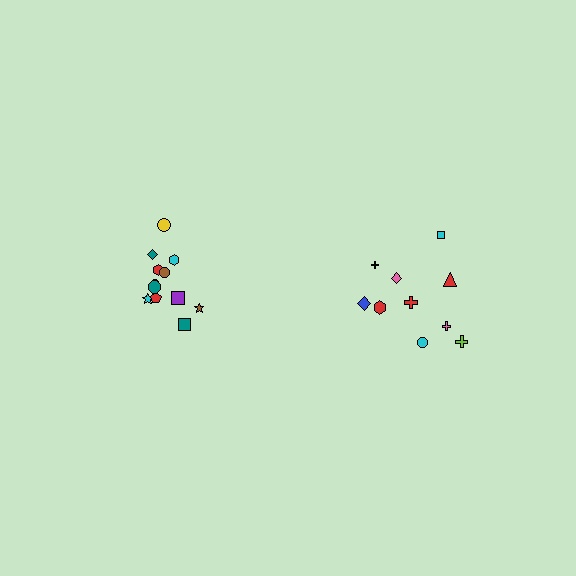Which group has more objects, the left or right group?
The left group.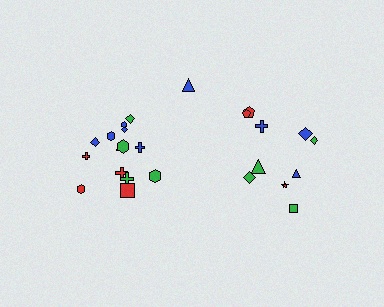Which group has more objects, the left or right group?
The left group.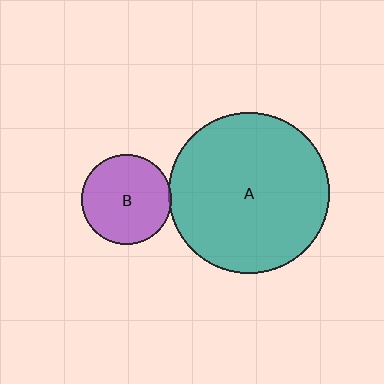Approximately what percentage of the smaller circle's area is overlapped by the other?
Approximately 5%.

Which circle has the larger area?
Circle A (teal).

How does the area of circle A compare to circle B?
Approximately 3.2 times.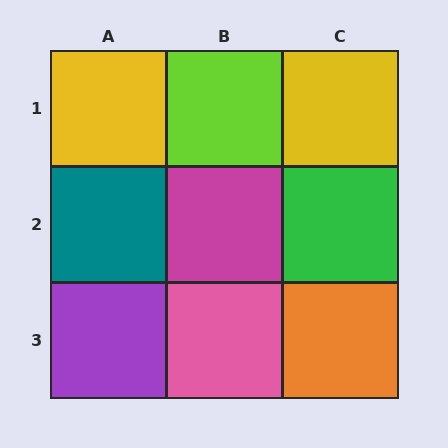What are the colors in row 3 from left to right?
Purple, pink, orange.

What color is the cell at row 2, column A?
Teal.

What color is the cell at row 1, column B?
Lime.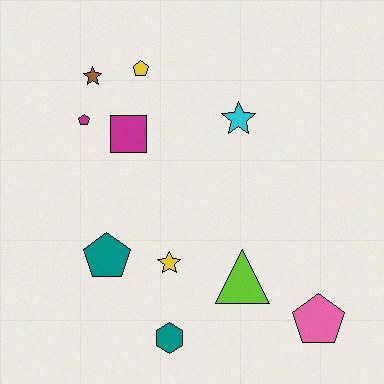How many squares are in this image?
There is 1 square.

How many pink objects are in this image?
There is 1 pink object.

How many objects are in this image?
There are 10 objects.